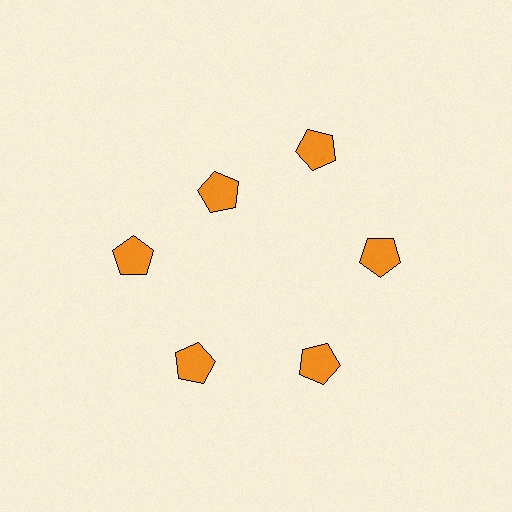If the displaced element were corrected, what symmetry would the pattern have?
It would have 6-fold rotational symmetry — the pattern would map onto itself every 60 degrees.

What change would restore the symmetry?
The symmetry would be restored by moving it outward, back onto the ring so that all 6 pentagons sit at equal angles and equal distance from the center.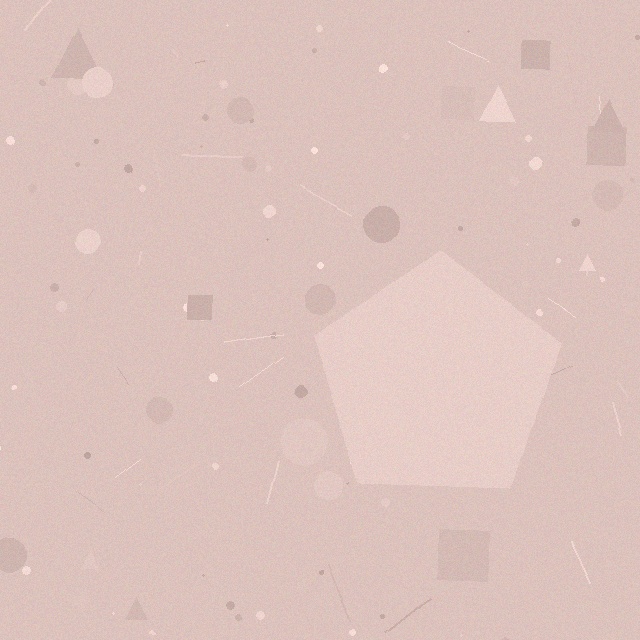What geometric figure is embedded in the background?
A pentagon is embedded in the background.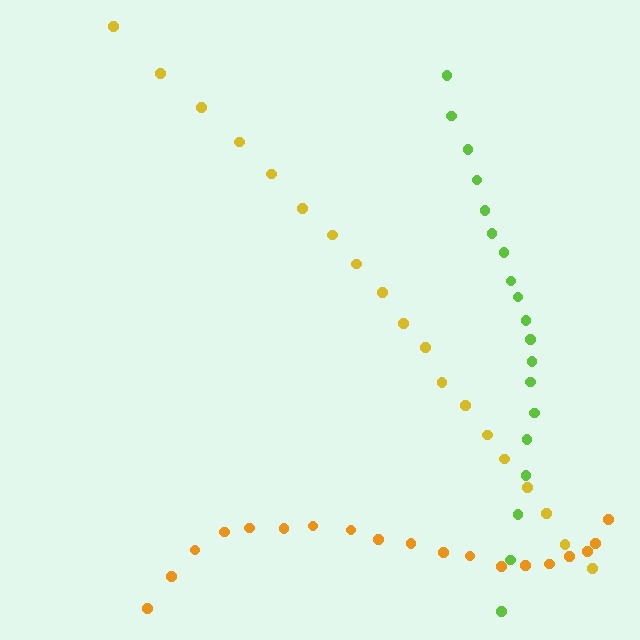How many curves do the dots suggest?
There are 3 distinct paths.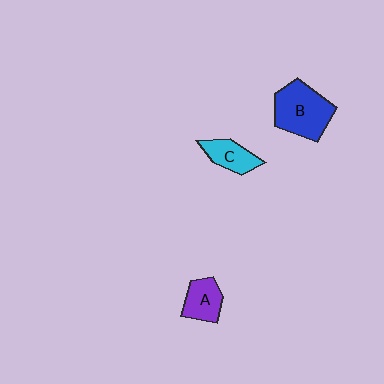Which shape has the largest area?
Shape B (blue).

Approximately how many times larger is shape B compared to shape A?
Approximately 1.8 times.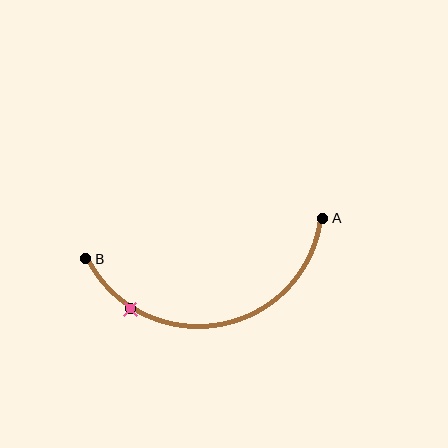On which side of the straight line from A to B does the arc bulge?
The arc bulges below the straight line connecting A and B.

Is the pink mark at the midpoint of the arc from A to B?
No. The pink mark lies on the arc but is closer to endpoint B. The arc midpoint would be at the point on the curve equidistant along the arc from both A and B.